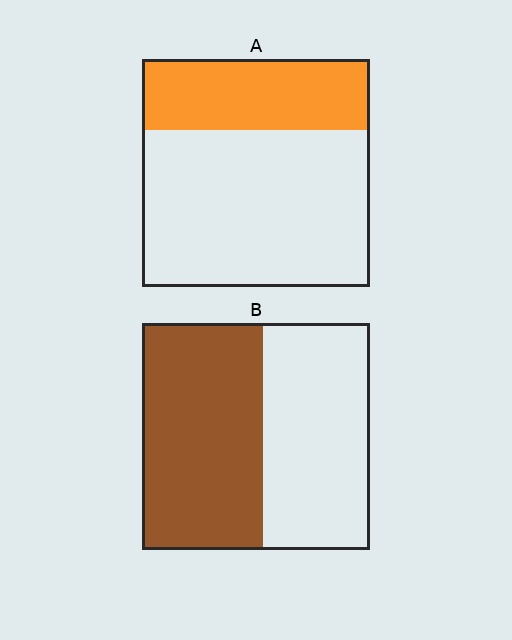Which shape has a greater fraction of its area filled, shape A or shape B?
Shape B.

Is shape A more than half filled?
No.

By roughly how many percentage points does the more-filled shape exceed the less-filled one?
By roughly 20 percentage points (B over A).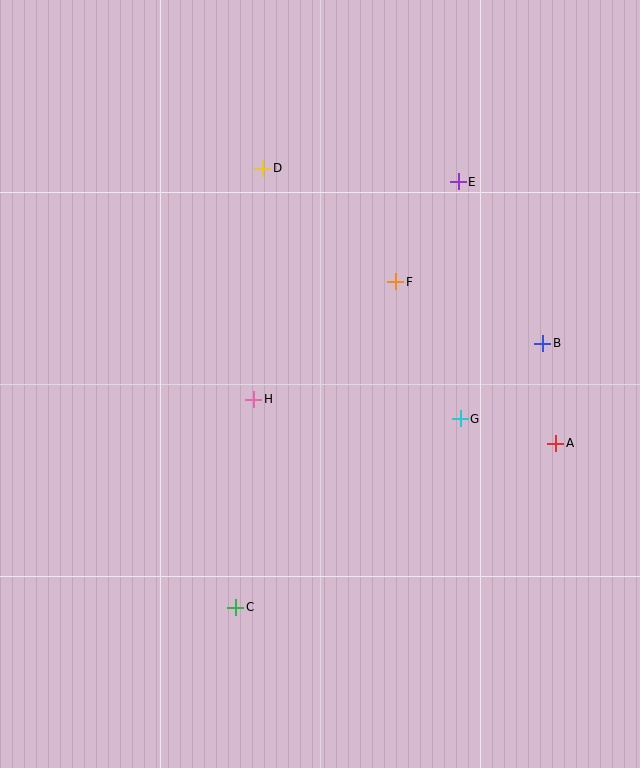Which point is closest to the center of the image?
Point H at (254, 399) is closest to the center.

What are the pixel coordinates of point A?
Point A is at (556, 443).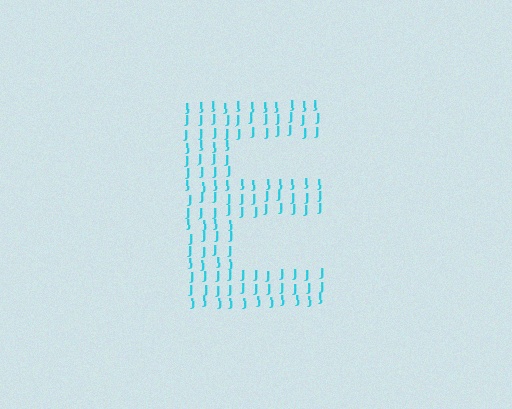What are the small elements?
The small elements are letter J's.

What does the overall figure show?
The overall figure shows the letter E.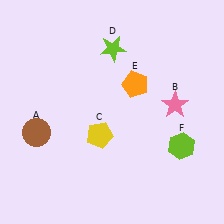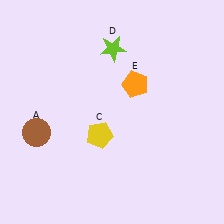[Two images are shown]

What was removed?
The pink star (B), the lime hexagon (F) were removed in Image 2.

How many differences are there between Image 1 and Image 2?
There are 2 differences between the two images.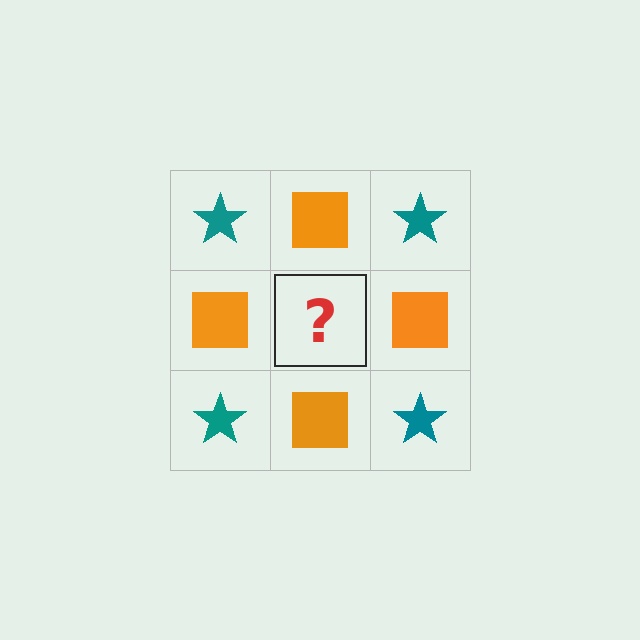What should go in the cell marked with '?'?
The missing cell should contain a teal star.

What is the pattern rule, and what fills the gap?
The rule is that it alternates teal star and orange square in a checkerboard pattern. The gap should be filled with a teal star.